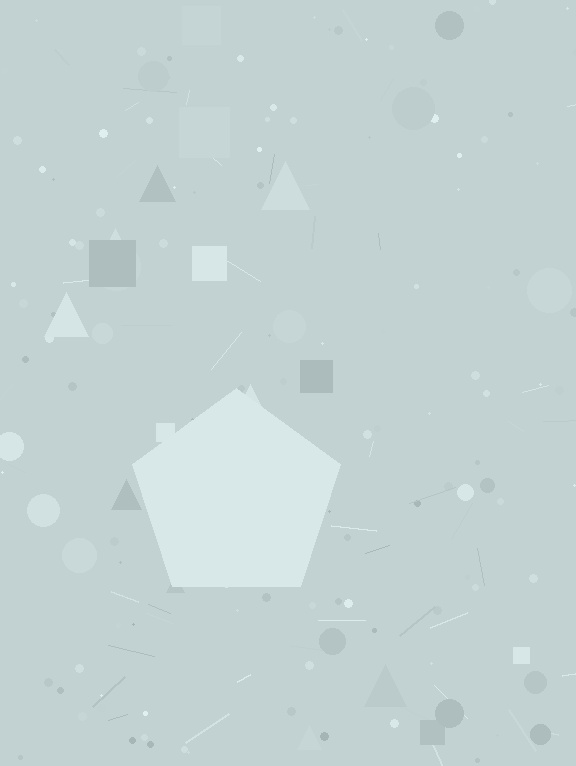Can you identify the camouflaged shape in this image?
The camouflaged shape is a pentagon.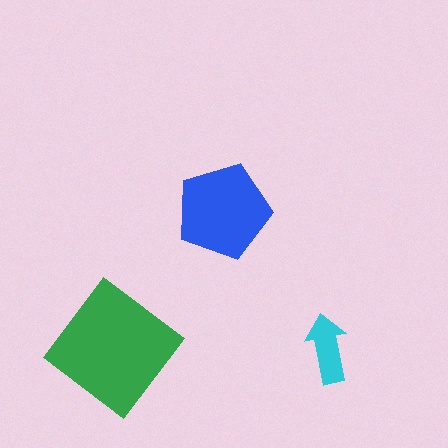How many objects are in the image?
There are 3 objects in the image.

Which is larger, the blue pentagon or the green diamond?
The green diamond.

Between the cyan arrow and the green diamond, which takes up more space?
The green diamond.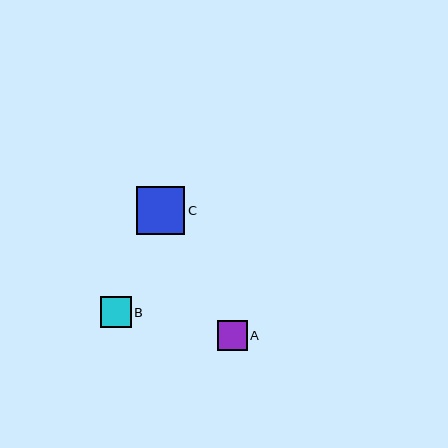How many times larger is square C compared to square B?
Square C is approximately 1.6 times the size of square B.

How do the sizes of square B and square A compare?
Square B and square A are approximately the same size.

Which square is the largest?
Square C is the largest with a size of approximately 48 pixels.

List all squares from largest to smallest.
From largest to smallest: C, B, A.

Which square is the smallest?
Square A is the smallest with a size of approximately 30 pixels.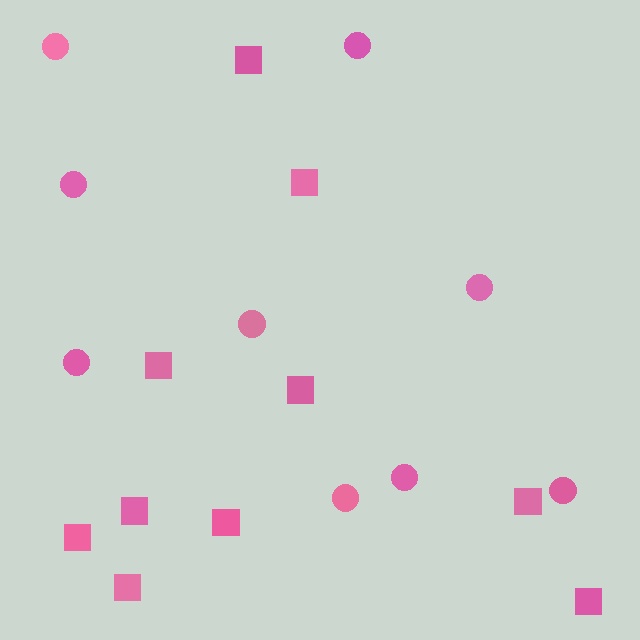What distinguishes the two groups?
There are 2 groups: one group of squares (10) and one group of circles (9).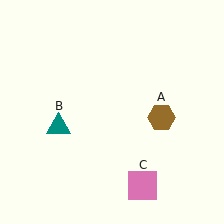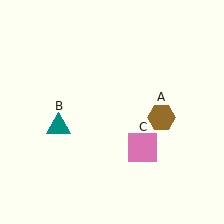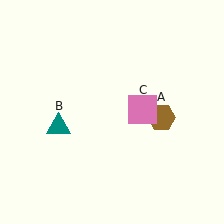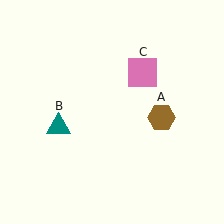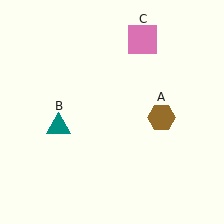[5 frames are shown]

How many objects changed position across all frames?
1 object changed position: pink square (object C).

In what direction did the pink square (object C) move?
The pink square (object C) moved up.